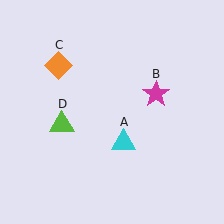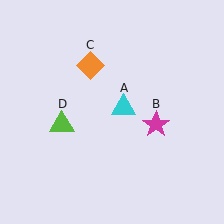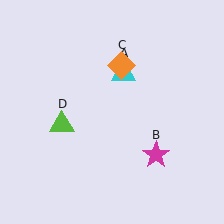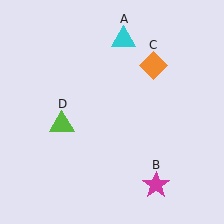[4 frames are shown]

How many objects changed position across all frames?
3 objects changed position: cyan triangle (object A), magenta star (object B), orange diamond (object C).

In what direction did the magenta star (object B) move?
The magenta star (object B) moved down.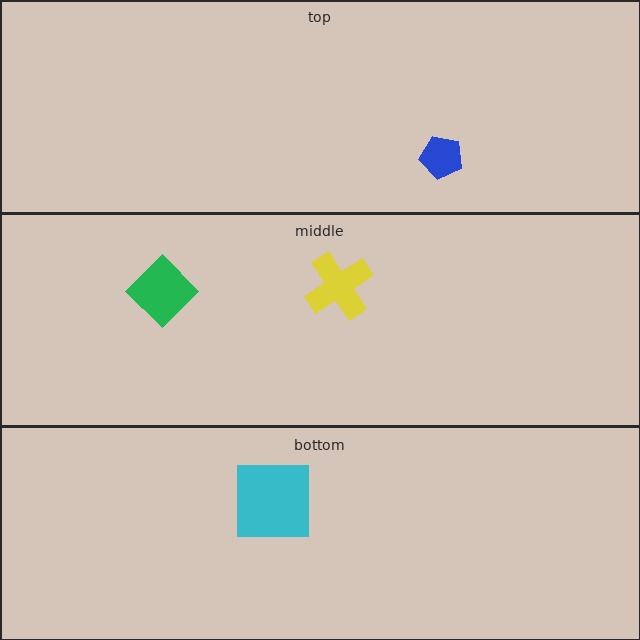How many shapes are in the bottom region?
1.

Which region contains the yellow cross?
The middle region.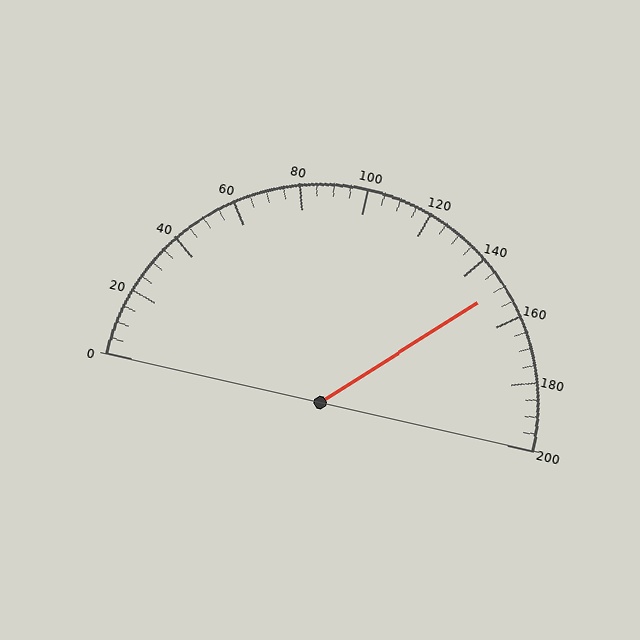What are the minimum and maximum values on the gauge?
The gauge ranges from 0 to 200.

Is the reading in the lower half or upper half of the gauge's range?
The reading is in the upper half of the range (0 to 200).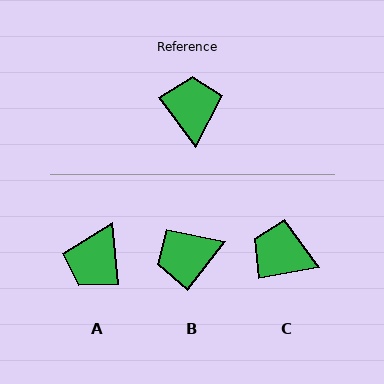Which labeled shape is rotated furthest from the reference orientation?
A, about 149 degrees away.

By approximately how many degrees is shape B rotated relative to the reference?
Approximately 106 degrees counter-clockwise.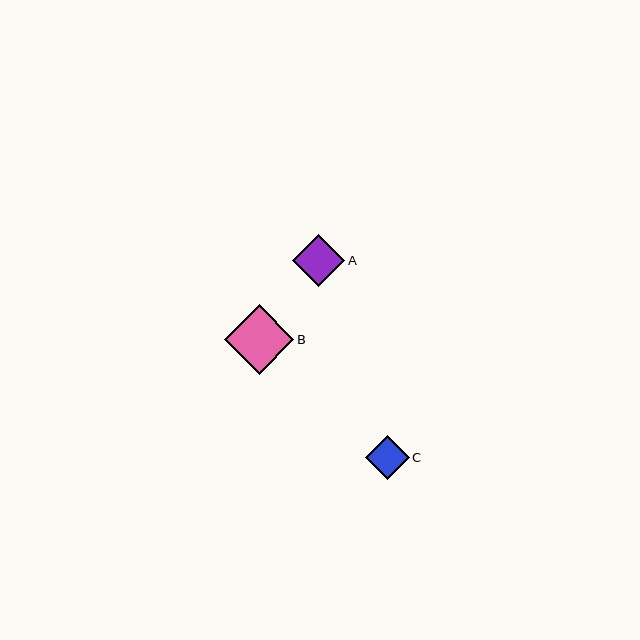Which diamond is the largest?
Diamond B is the largest with a size of approximately 70 pixels.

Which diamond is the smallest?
Diamond C is the smallest with a size of approximately 44 pixels.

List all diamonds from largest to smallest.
From largest to smallest: B, A, C.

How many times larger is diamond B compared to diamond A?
Diamond B is approximately 1.3 times the size of diamond A.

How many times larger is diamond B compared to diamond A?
Diamond B is approximately 1.3 times the size of diamond A.